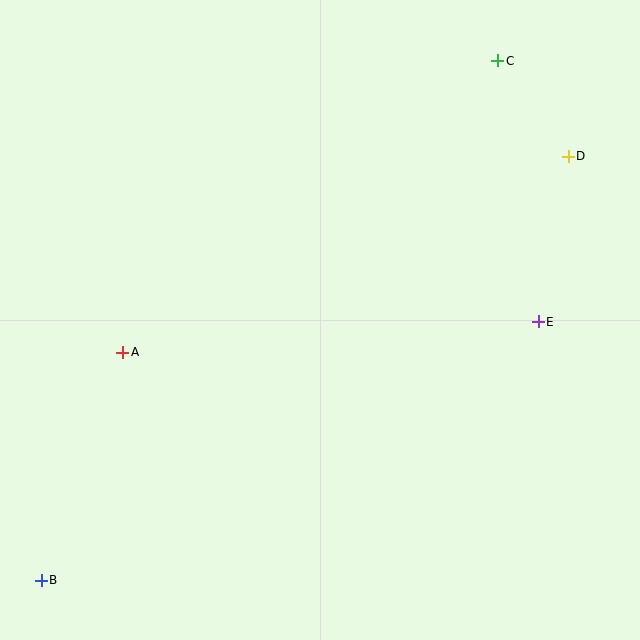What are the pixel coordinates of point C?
Point C is at (498, 61).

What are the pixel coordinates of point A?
Point A is at (123, 352).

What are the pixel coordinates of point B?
Point B is at (41, 580).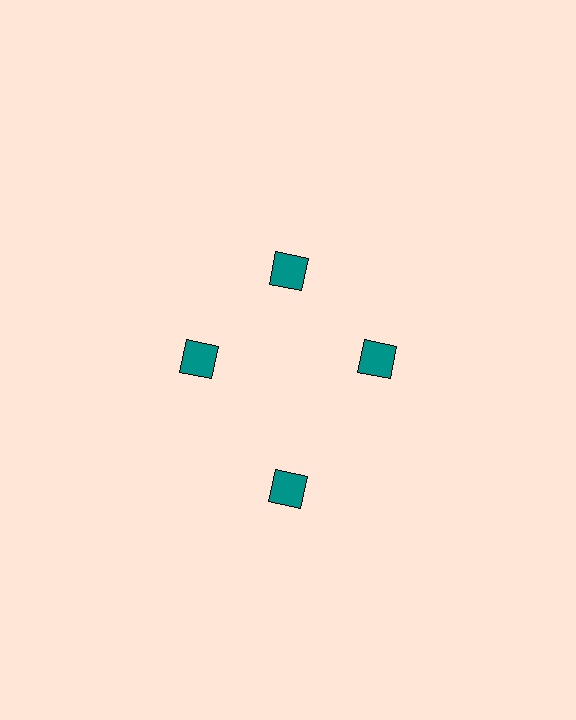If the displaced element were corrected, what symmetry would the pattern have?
It would have 4-fold rotational symmetry — the pattern would map onto itself every 90 degrees.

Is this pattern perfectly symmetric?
No. The 4 teal diamonds are arranged in a ring, but one element near the 6 o'clock position is pushed outward from the center, breaking the 4-fold rotational symmetry.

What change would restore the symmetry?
The symmetry would be restored by moving it inward, back onto the ring so that all 4 diamonds sit at equal angles and equal distance from the center.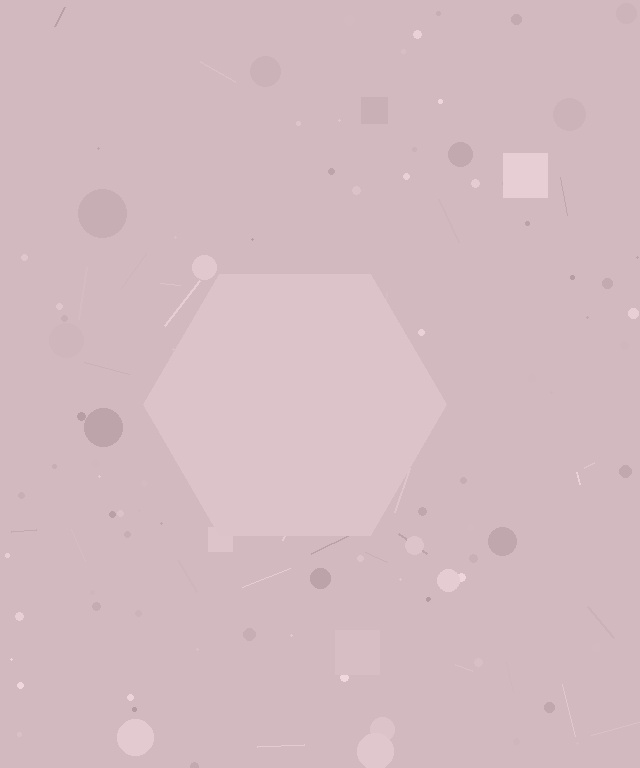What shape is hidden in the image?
A hexagon is hidden in the image.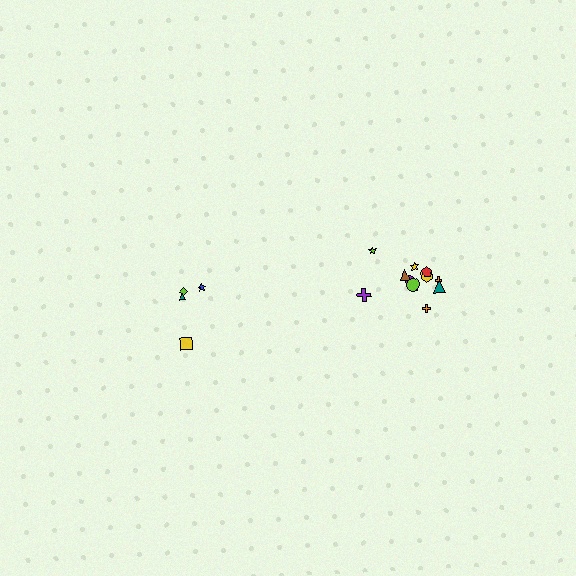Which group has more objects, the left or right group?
The right group.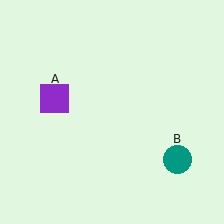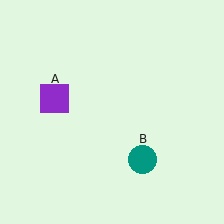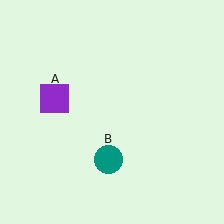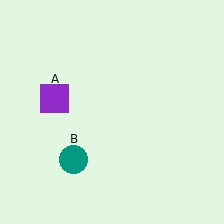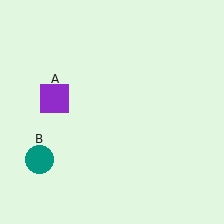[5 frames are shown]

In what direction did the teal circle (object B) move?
The teal circle (object B) moved left.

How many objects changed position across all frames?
1 object changed position: teal circle (object B).